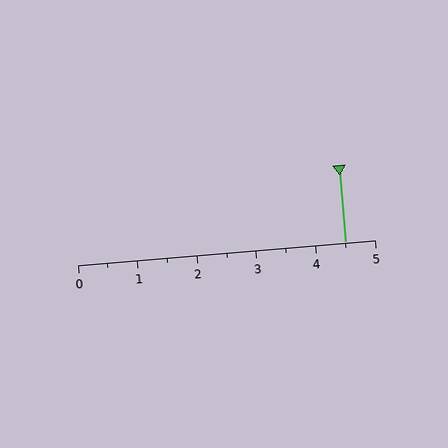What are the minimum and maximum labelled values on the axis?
The axis runs from 0 to 5.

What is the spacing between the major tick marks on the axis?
The major ticks are spaced 1 apart.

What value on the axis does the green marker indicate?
The marker indicates approximately 4.5.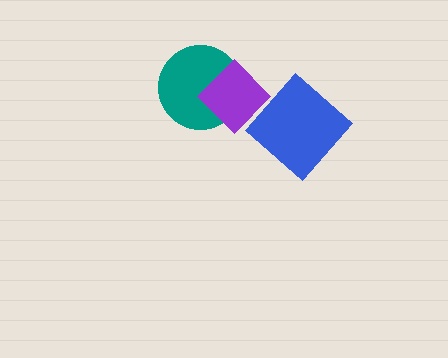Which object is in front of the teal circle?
The purple diamond is in front of the teal circle.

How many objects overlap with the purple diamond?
1 object overlaps with the purple diamond.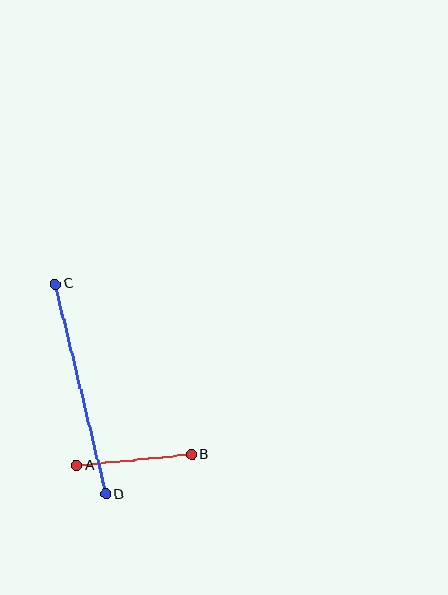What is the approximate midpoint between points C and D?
The midpoint is at approximately (81, 389) pixels.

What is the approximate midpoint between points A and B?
The midpoint is at approximately (134, 460) pixels.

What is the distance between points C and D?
The distance is approximately 217 pixels.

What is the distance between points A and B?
The distance is approximately 116 pixels.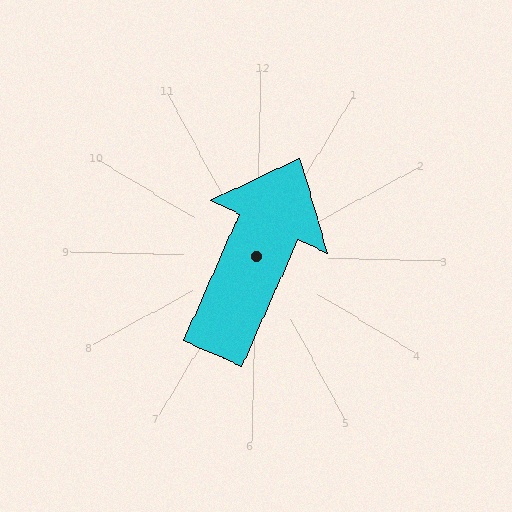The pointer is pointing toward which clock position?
Roughly 1 o'clock.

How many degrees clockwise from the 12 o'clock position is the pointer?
Approximately 23 degrees.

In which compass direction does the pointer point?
Northeast.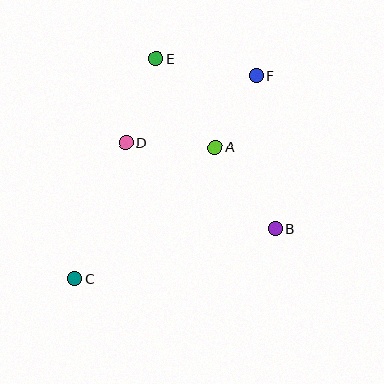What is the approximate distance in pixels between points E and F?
The distance between E and F is approximately 102 pixels.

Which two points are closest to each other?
Points A and F are closest to each other.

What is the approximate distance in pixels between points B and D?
The distance between B and D is approximately 172 pixels.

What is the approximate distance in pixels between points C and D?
The distance between C and D is approximately 145 pixels.